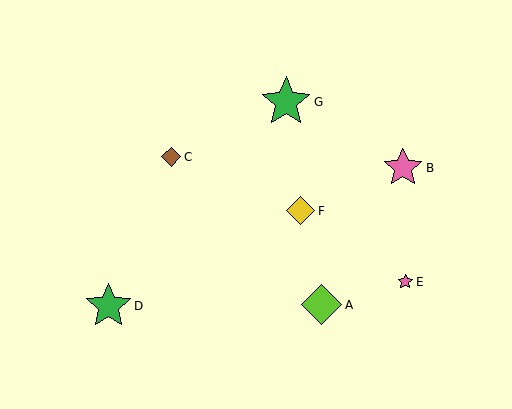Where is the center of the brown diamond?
The center of the brown diamond is at (171, 157).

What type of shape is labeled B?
Shape B is a pink star.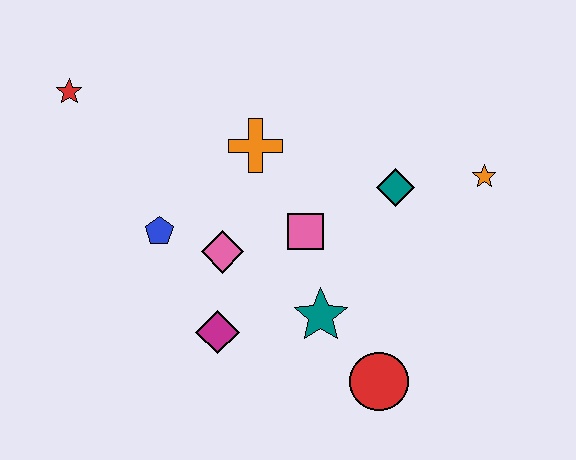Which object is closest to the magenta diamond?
The pink diamond is closest to the magenta diamond.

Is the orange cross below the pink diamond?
No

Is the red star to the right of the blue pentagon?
No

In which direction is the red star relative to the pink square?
The red star is to the left of the pink square.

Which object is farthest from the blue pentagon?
The orange star is farthest from the blue pentagon.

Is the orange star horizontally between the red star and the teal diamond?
No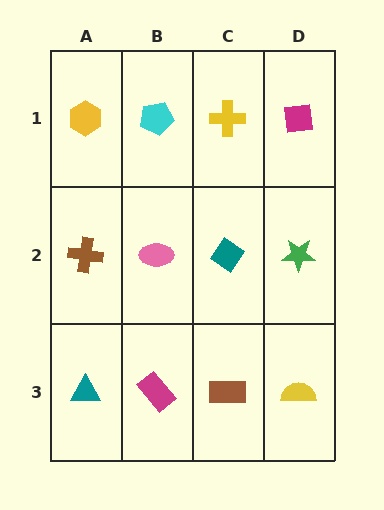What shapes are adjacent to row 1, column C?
A teal diamond (row 2, column C), a cyan pentagon (row 1, column B), a magenta square (row 1, column D).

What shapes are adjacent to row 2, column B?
A cyan pentagon (row 1, column B), a magenta rectangle (row 3, column B), a brown cross (row 2, column A), a teal diamond (row 2, column C).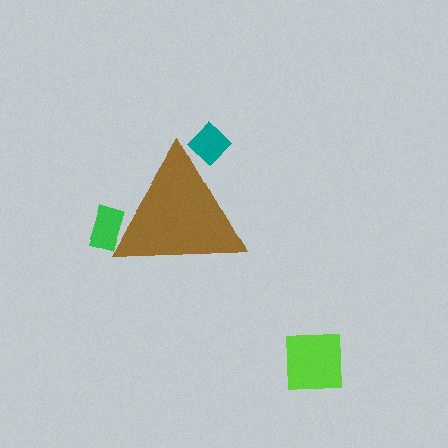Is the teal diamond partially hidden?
Yes, the teal diamond is partially hidden behind the brown triangle.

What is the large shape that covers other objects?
A brown triangle.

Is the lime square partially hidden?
No, the lime square is fully visible.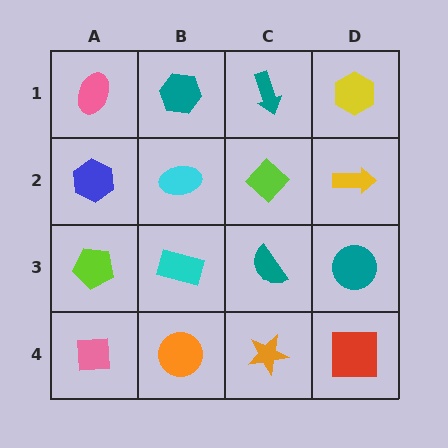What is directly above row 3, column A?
A blue hexagon.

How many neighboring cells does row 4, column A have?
2.